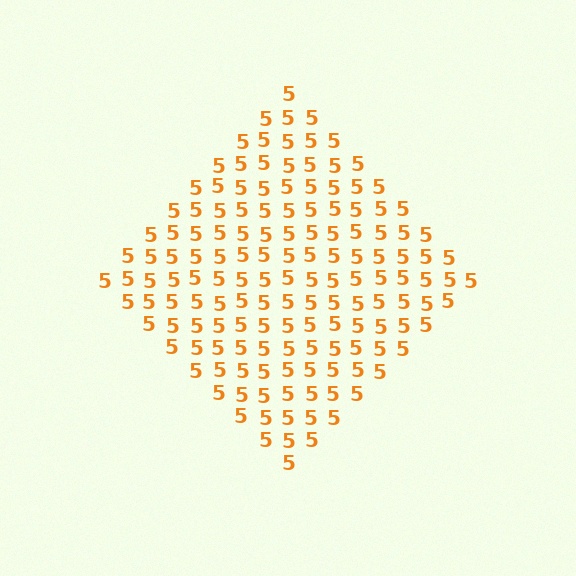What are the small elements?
The small elements are digit 5's.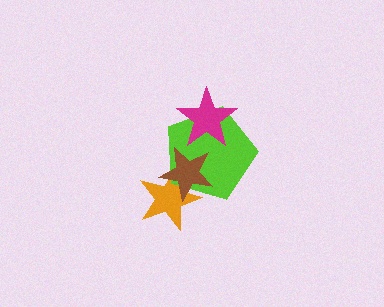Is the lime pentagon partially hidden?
Yes, it is partially covered by another shape.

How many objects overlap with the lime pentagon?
3 objects overlap with the lime pentagon.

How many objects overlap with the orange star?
2 objects overlap with the orange star.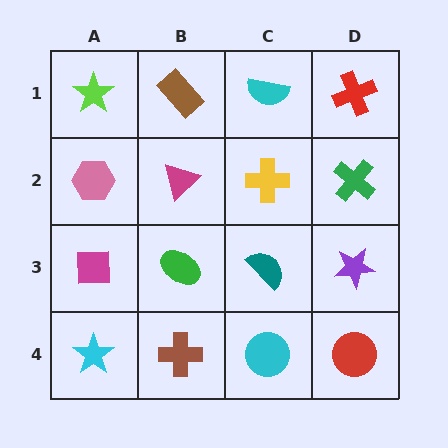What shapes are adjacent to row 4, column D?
A purple star (row 3, column D), a cyan circle (row 4, column C).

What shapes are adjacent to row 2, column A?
A lime star (row 1, column A), a magenta square (row 3, column A), a magenta triangle (row 2, column B).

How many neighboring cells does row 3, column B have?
4.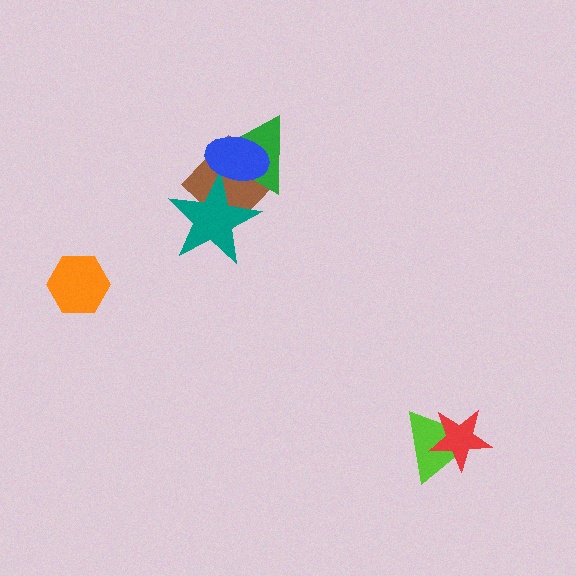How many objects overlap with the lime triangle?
1 object overlaps with the lime triangle.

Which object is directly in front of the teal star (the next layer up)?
The green triangle is directly in front of the teal star.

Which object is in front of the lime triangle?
The red star is in front of the lime triangle.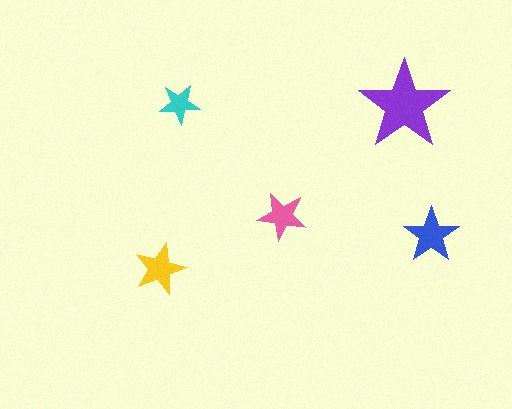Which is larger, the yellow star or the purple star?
The purple one.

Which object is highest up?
The cyan star is topmost.